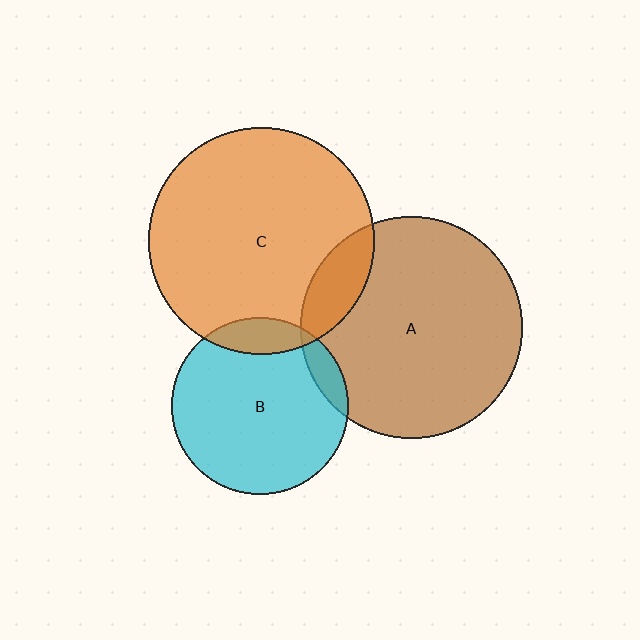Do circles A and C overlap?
Yes.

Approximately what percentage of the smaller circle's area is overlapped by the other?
Approximately 15%.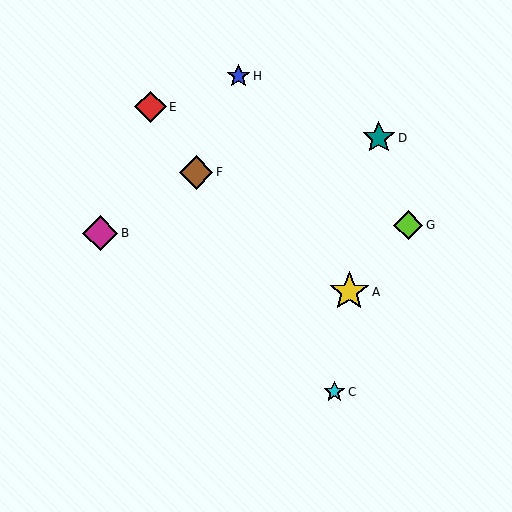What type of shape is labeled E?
Shape E is a red diamond.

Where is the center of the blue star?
The center of the blue star is at (238, 76).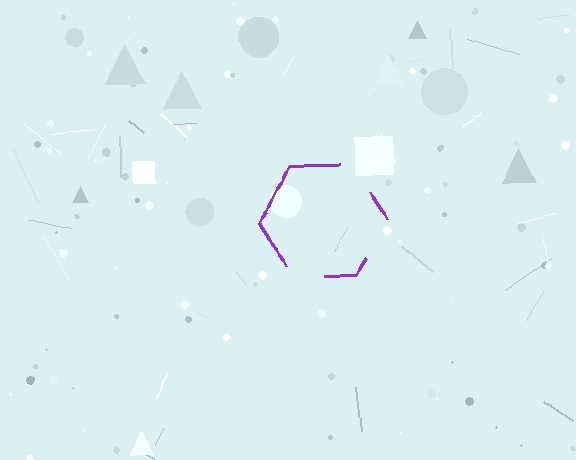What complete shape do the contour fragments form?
The contour fragments form a hexagon.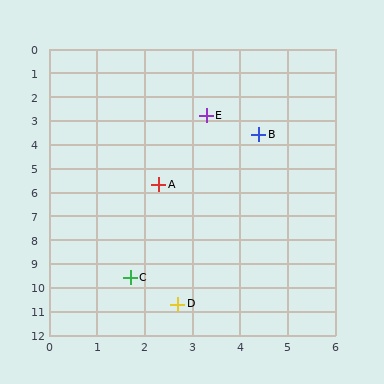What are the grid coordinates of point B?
Point B is at approximately (4.4, 3.6).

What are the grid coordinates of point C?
Point C is at approximately (1.7, 9.6).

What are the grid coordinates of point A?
Point A is at approximately (2.3, 5.7).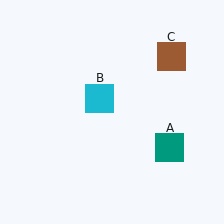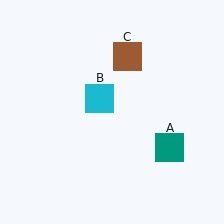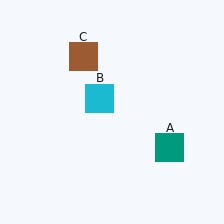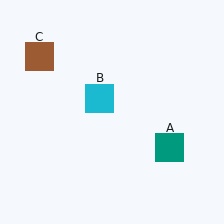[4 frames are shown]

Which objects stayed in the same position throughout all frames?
Teal square (object A) and cyan square (object B) remained stationary.